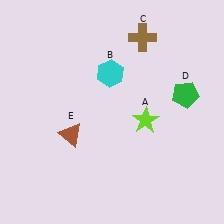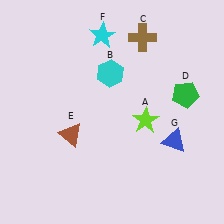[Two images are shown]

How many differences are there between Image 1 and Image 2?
There are 2 differences between the two images.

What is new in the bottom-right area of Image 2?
A blue triangle (G) was added in the bottom-right area of Image 2.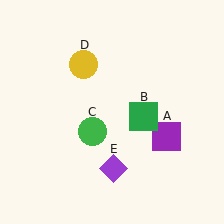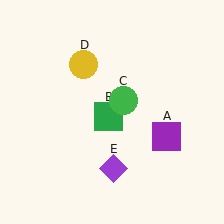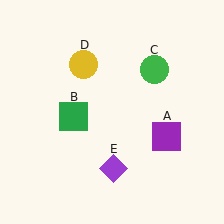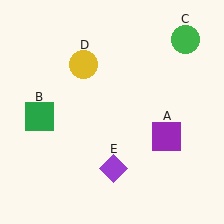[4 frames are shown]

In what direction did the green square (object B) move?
The green square (object B) moved left.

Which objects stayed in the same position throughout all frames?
Purple square (object A) and yellow circle (object D) and purple diamond (object E) remained stationary.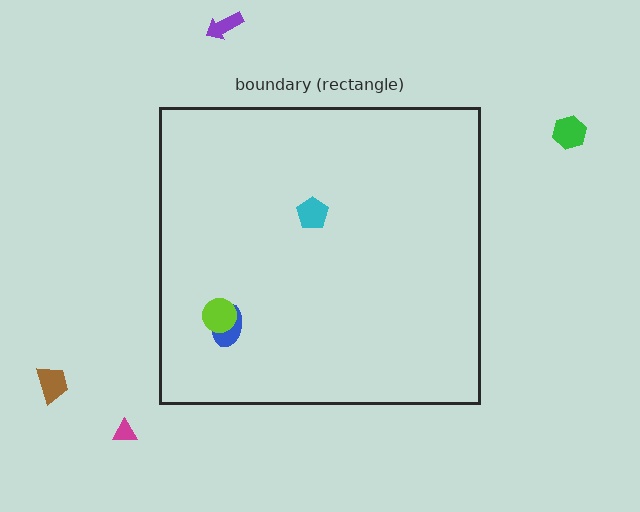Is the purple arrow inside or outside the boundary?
Outside.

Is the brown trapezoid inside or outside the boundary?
Outside.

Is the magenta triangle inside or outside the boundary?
Outside.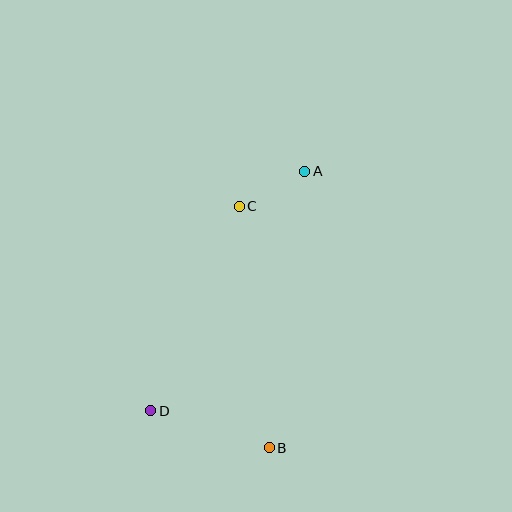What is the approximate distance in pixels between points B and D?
The distance between B and D is approximately 124 pixels.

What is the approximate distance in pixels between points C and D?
The distance between C and D is approximately 222 pixels.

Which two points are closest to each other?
Points A and C are closest to each other.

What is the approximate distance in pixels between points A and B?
The distance between A and B is approximately 280 pixels.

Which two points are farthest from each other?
Points A and D are farthest from each other.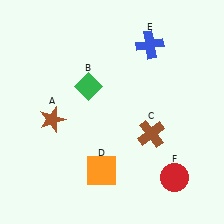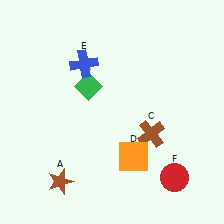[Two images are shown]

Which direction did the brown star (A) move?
The brown star (A) moved down.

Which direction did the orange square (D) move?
The orange square (D) moved right.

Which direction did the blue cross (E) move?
The blue cross (E) moved left.